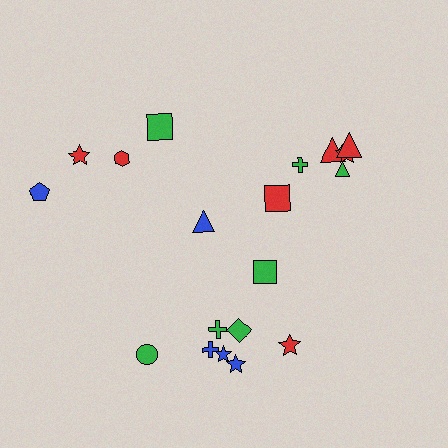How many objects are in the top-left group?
There are 5 objects.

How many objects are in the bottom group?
There are 8 objects.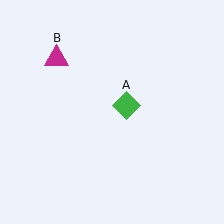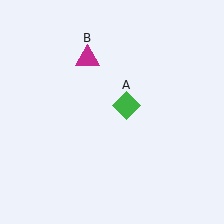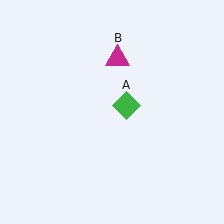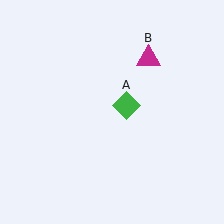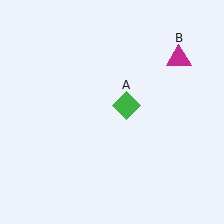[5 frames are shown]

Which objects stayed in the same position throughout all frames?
Green diamond (object A) remained stationary.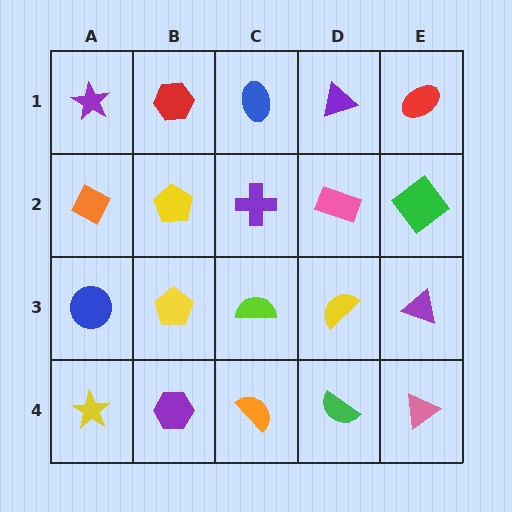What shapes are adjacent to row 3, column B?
A yellow pentagon (row 2, column B), a purple hexagon (row 4, column B), a blue circle (row 3, column A), a lime semicircle (row 3, column C).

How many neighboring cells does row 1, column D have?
3.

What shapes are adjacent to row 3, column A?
An orange diamond (row 2, column A), a yellow star (row 4, column A), a yellow pentagon (row 3, column B).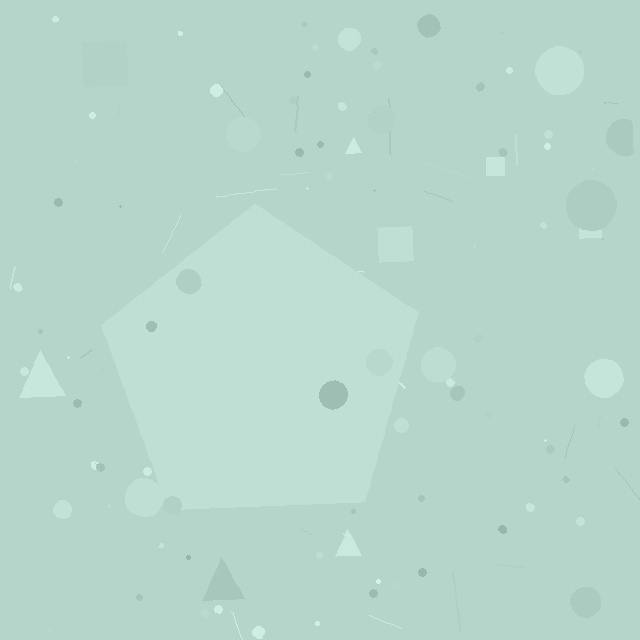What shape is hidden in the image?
A pentagon is hidden in the image.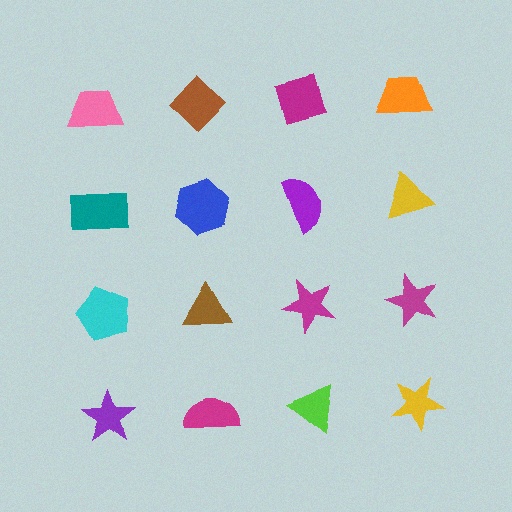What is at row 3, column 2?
A brown triangle.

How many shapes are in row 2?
4 shapes.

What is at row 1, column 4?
An orange trapezoid.